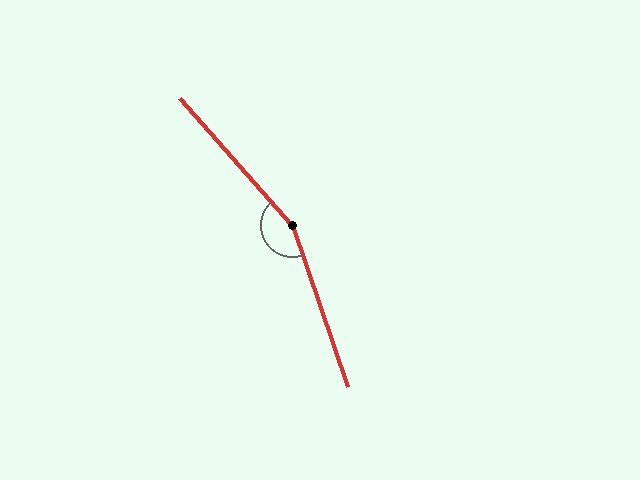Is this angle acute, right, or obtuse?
It is obtuse.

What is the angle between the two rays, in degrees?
Approximately 158 degrees.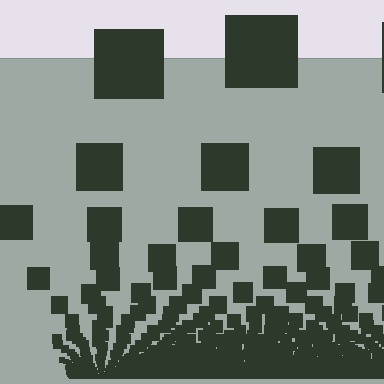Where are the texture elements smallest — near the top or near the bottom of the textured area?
Near the bottom.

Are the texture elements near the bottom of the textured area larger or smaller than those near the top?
Smaller. The gradient is inverted — elements near the bottom are smaller and denser.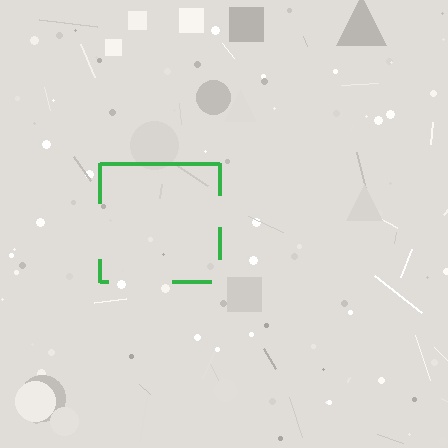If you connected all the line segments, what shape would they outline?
They would outline a square.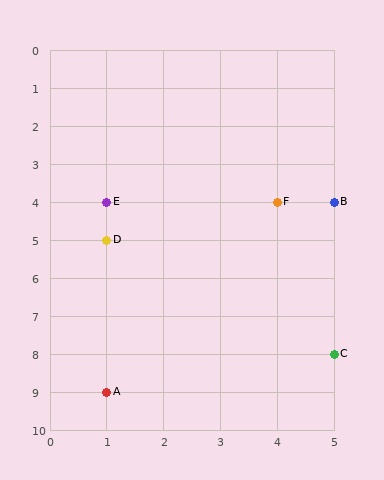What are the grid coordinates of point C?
Point C is at grid coordinates (5, 8).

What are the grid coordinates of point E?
Point E is at grid coordinates (1, 4).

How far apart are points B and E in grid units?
Points B and E are 4 columns apart.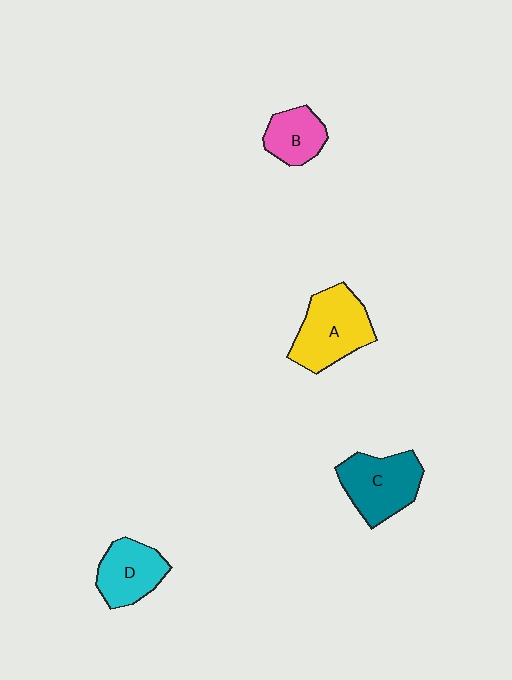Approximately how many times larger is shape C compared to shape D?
Approximately 1.3 times.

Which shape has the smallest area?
Shape B (pink).